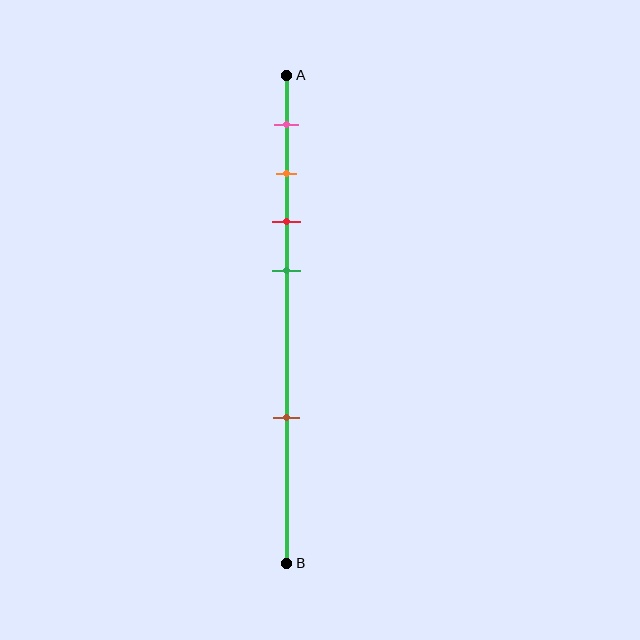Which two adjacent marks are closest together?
The orange and red marks are the closest adjacent pair.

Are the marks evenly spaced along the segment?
No, the marks are not evenly spaced.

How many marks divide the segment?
There are 5 marks dividing the segment.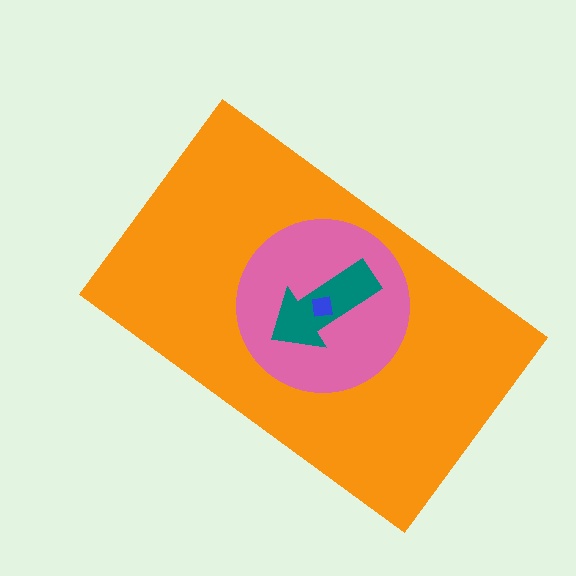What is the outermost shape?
The orange rectangle.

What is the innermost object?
The blue square.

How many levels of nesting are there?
4.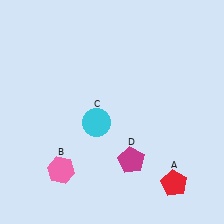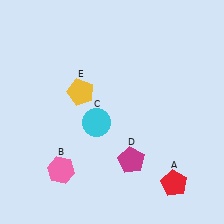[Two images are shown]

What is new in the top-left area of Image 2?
A yellow pentagon (E) was added in the top-left area of Image 2.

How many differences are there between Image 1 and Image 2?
There is 1 difference between the two images.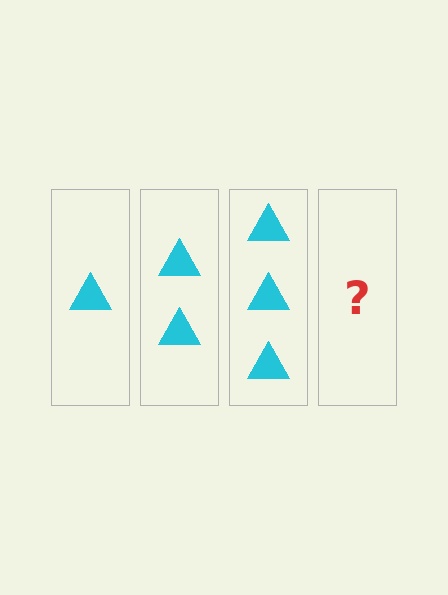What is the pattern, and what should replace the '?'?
The pattern is that each step adds one more triangle. The '?' should be 4 triangles.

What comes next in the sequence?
The next element should be 4 triangles.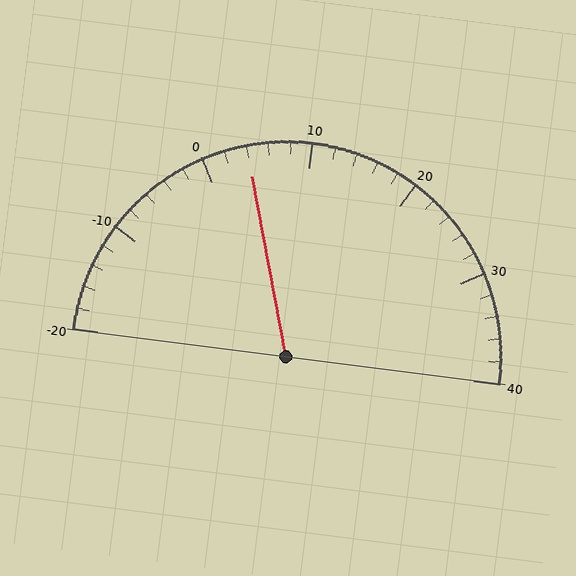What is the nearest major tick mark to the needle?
The nearest major tick mark is 0.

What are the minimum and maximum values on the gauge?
The gauge ranges from -20 to 40.